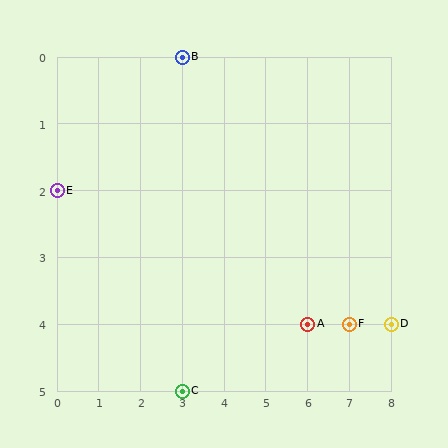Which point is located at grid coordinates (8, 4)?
Point D is at (8, 4).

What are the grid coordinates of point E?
Point E is at grid coordinates (0, 2).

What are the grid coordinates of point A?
Point A is at grid coordinates (6, 4).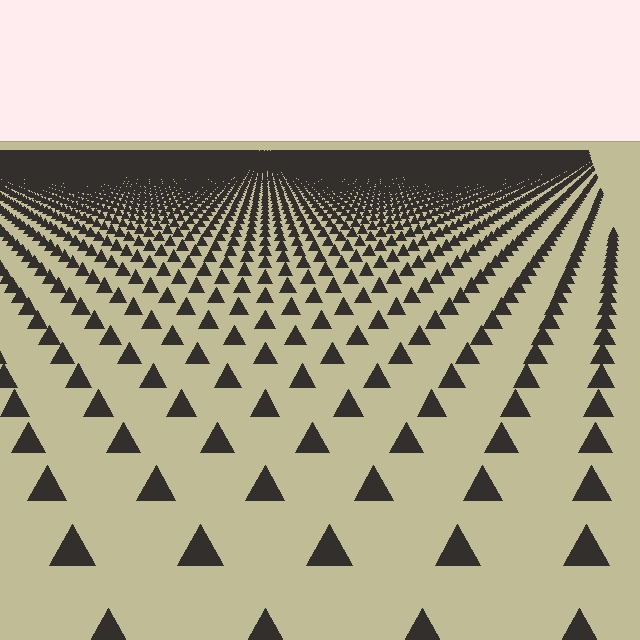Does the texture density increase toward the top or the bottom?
Density increases toward the top.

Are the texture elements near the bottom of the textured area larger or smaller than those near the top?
Larger. Near the bottom, elements are closer to the viewer and appear at a bigger on-screen size.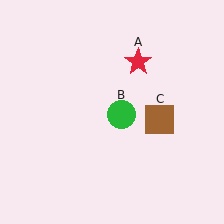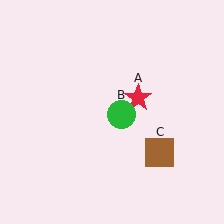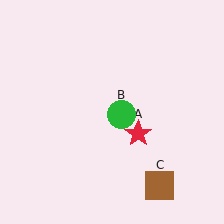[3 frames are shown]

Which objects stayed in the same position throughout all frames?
Green circle (object B) remained stationary.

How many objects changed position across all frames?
2 objects changed position: red star (object A), brown square (object C).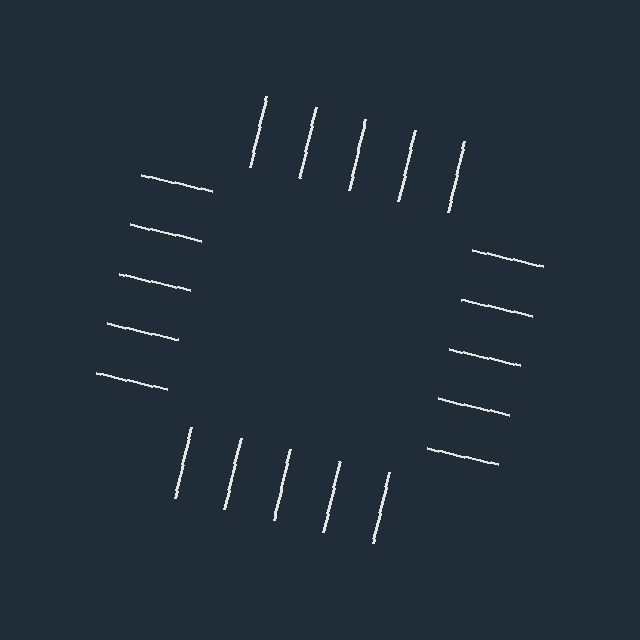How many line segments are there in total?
20 — 5 along each of the 4 edges.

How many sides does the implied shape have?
4 sides — the line-ends trace a square.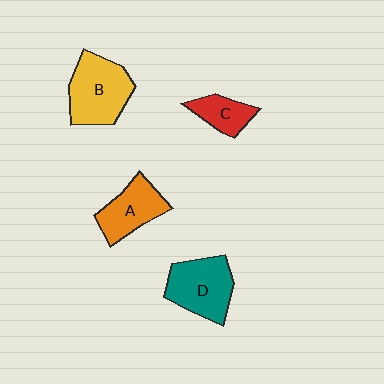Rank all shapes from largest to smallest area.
From largest to smallest: B (yellow), D (teal), A (orange), C (red).